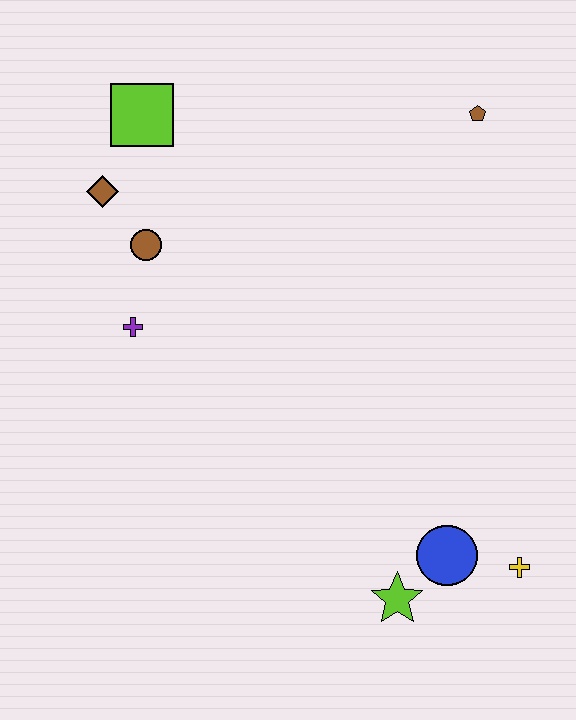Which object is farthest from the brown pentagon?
The lime star is farthest from the brown pentagon.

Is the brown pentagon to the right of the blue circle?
Yes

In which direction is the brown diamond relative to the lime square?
The brown diamond is below the lime square.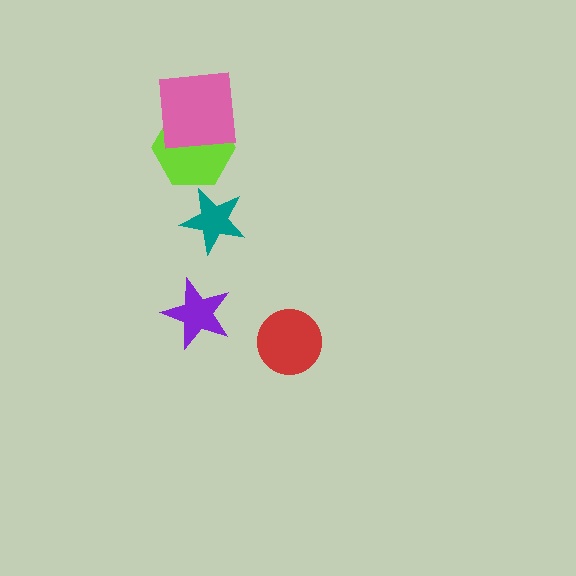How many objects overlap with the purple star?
0 objects overlap with the purple star.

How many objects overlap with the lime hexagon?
1 object overlaps with the lime hexagon.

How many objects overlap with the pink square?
1 object overlaps with the pink square.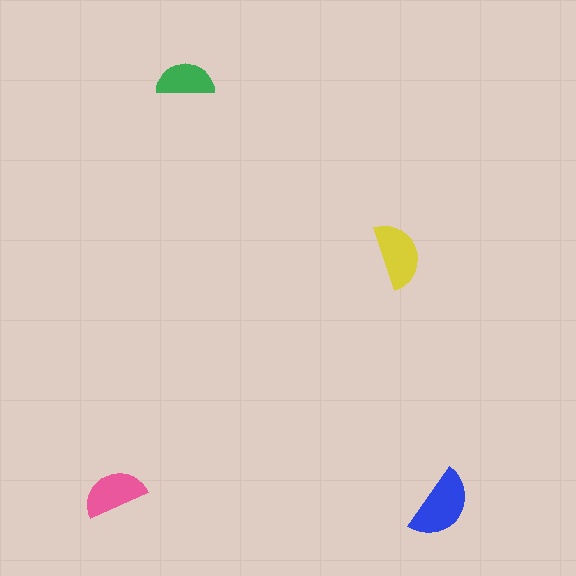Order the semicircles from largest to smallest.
the blue one, the yellow one, the pink one, the green one.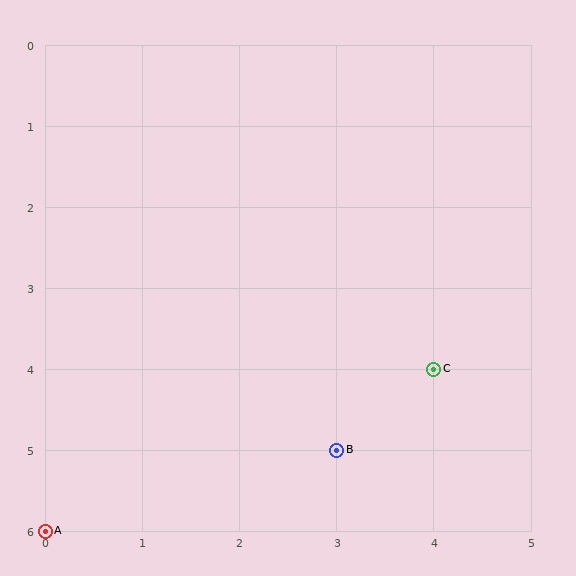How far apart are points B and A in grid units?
Points B and A are 3 columns and 1 row apart (about 3.2 grid units diagonally).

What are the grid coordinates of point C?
Point C is at grid coordinates (4, 4).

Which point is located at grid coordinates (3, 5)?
Point B is at (3, 5).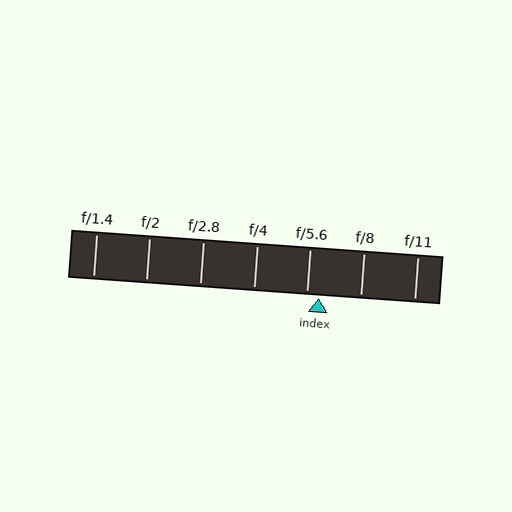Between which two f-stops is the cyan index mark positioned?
The index mark is between f/5.6 and f/8.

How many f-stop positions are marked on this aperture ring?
There are 7 f-stop positions marked.